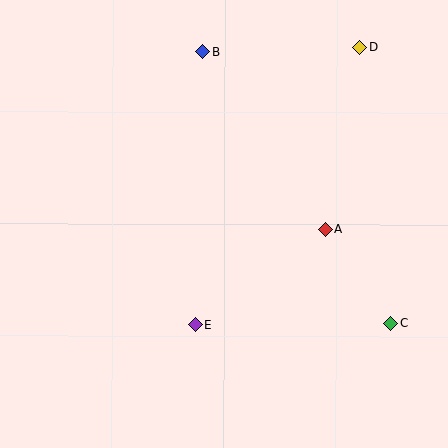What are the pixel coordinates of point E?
Point E is at (195, 325).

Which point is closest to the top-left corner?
Point B is closest to the top-left corner.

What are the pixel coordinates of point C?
Point C is at (390, 323).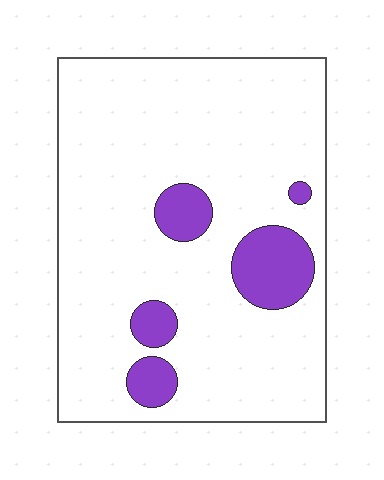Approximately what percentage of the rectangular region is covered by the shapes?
Approximately 15%.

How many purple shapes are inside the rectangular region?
5.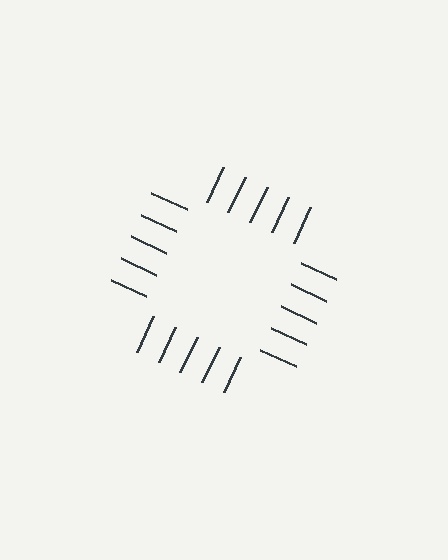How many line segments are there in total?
20 — 5 along each of the 4 edges.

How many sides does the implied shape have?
4 sides — the line-ends trace a square.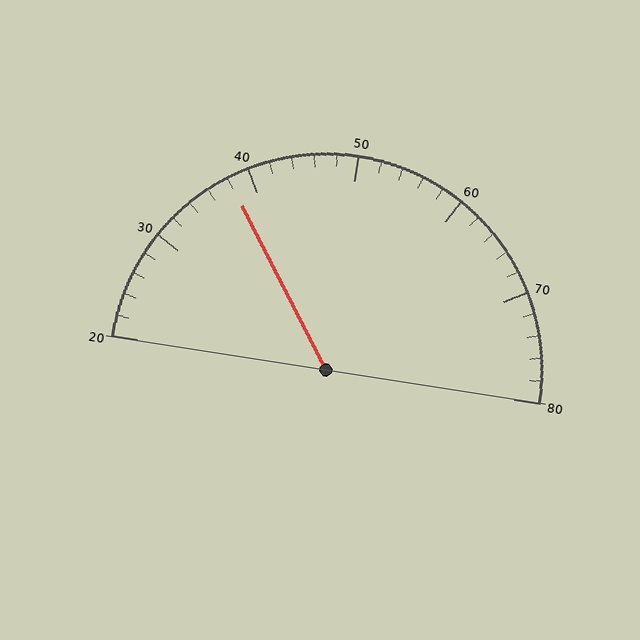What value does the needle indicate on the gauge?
The needle indicates approximately 38.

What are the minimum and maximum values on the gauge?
The gauge ranges from 20 to 80.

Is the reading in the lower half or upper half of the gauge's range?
The reading is in the lower half of the range (20 to 80).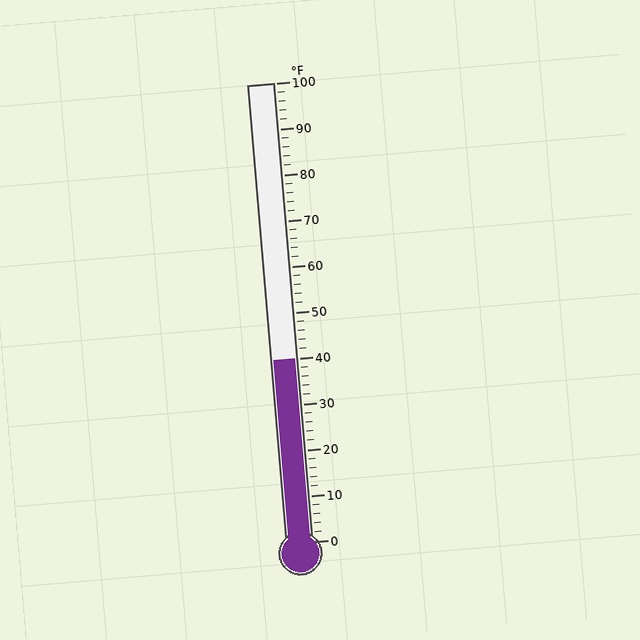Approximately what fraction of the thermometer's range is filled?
The thermometer is filled to approximately 40% of its range.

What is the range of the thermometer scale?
The thermometer scale ranges from 0°F to 100°F.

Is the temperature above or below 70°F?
The temperature is below 70°F.